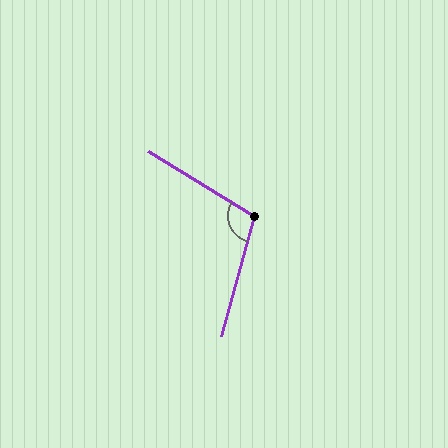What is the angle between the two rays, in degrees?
Approximately 107 degrees.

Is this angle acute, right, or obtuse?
It is obtuse.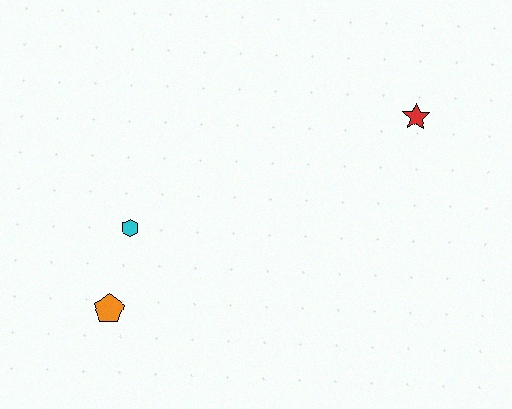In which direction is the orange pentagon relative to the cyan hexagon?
The orange pentagon is below the cyan hexagon.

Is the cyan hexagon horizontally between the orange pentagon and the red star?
Yes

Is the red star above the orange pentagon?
Yes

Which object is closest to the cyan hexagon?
The orange pentagon is closest to the cyan hexagon.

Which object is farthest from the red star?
The orange pentagon is farthest from the red star.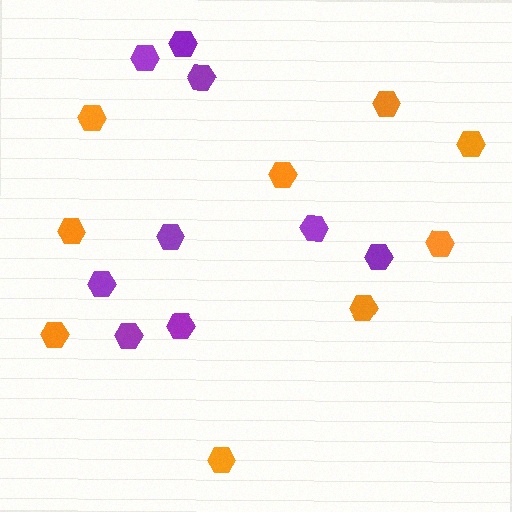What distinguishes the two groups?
There are 2 groups: one group of purple hexagons (9) and one group of orange hexagons (9).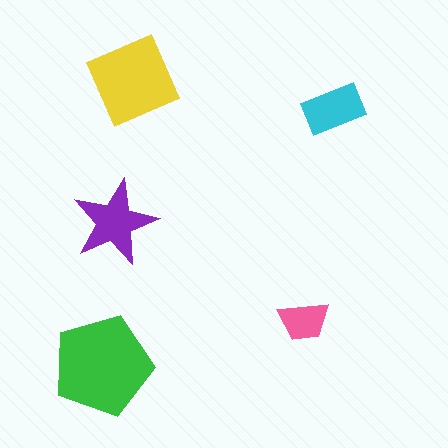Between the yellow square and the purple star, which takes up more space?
The yellow square.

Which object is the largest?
The green pentagon.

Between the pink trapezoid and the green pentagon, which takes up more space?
The green pentagon.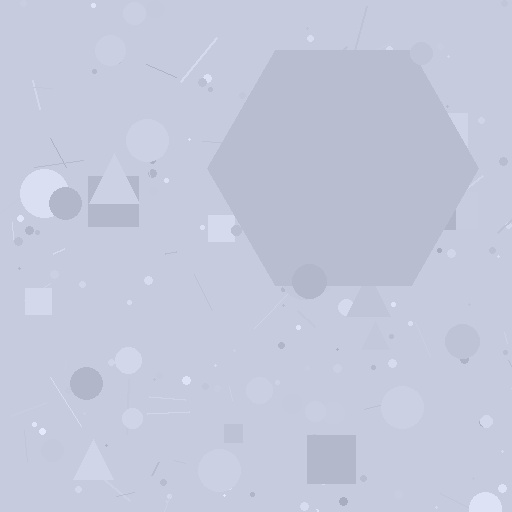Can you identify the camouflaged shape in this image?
The camouflaged shape is a hexagon.